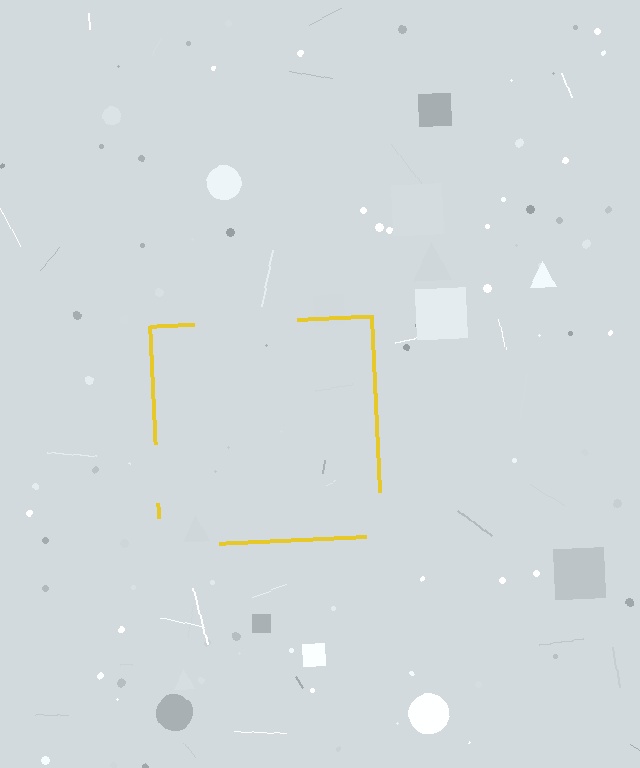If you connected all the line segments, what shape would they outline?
They would outline a square.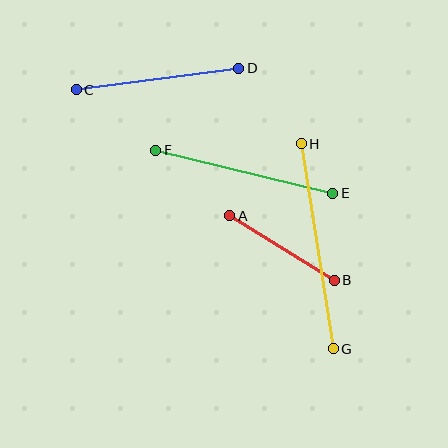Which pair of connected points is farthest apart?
Points G and H are farthest apart.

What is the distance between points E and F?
The distance is approximately 182 pixels.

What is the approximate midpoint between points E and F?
The midpoint is at approximately (244, 172) pixels.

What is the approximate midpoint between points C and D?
The midpoint is at approximately (157, 79) pixels.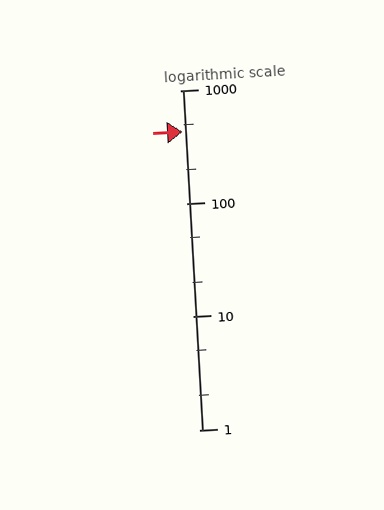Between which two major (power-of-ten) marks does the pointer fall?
The pointer is between 100 and 1000.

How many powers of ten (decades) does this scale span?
The scale spans 3 decades, from 1 to 1000.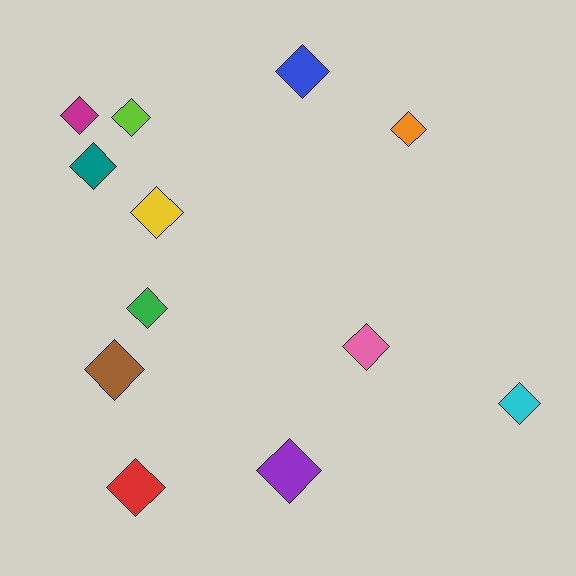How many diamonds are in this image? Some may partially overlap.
There are 12 diamonds.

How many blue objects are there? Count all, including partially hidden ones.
There is 1 blue object.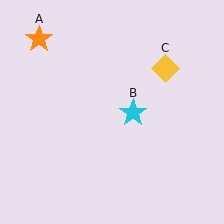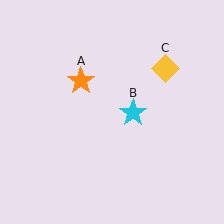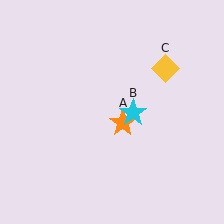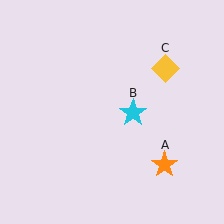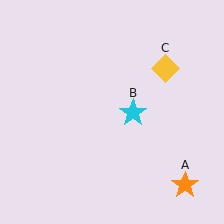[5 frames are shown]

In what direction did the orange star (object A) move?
The orange star (object A) moved down and to the right.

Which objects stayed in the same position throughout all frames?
Cyan star (object B) and yellow diamond (object C) remained stationary.